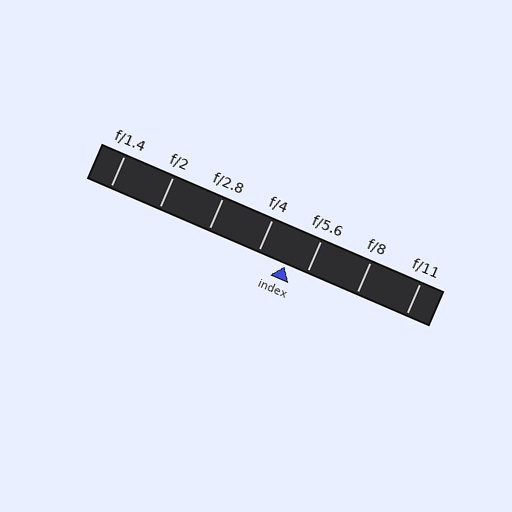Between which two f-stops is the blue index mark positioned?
The index mark is between f/4 and f/5.6.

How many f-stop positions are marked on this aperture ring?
There are 7 f-stop positions marked.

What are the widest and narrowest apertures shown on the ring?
The widest aperture shown is f/1.4 and the narrowest is f/11.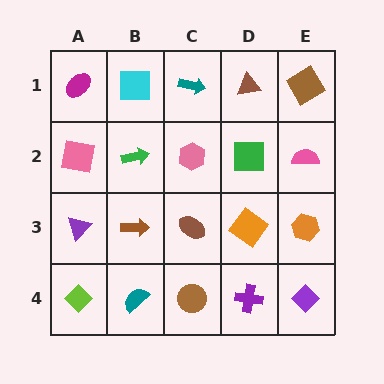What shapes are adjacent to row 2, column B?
A cyan square (row 1, column B), a brown arrow (row 3, column B), a pink square (row 2, column A), a pink hexagon (row 2, column C).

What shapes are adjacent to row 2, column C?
A teal arrow (row 1, column C), a brown ellipse (row 3, column C), a green arrow (row 2, column B), a green square (row 2, column D).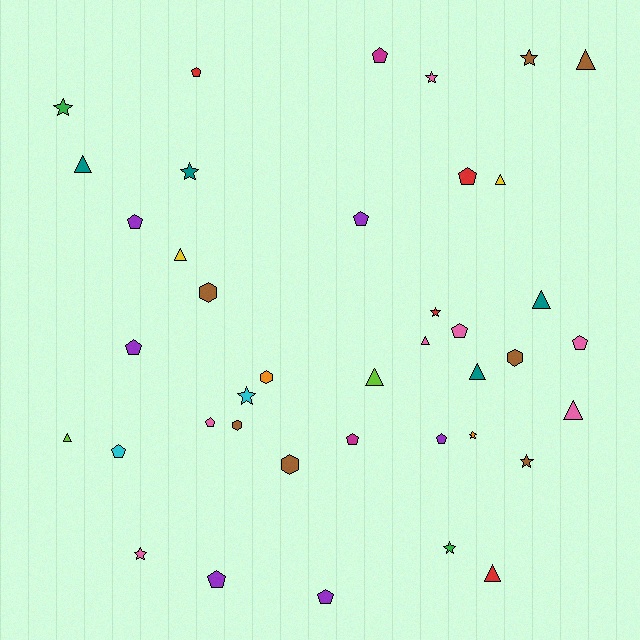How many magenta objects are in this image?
There are 2 magenta objects.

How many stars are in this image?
There are 10 stars.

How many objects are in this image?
There are 40 objects.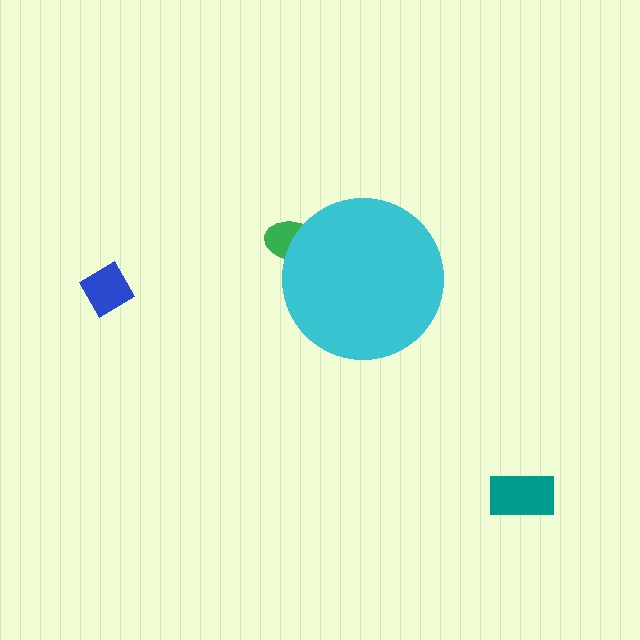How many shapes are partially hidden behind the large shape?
1 shape is partially hidden.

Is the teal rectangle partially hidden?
No, the teal rectangle is fully visible.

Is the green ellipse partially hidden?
Yes, the green ellipse is partially hidden behind the cyan circle.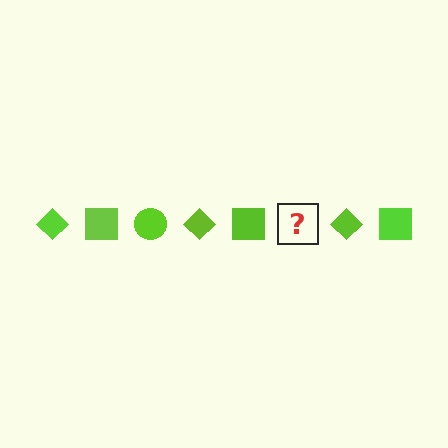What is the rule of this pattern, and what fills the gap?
The rule is that the pattern cycles through diamond, square, circle shapes in lime. The gap should be filled with a lime circle.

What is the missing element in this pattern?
The missing element is a lime circle.